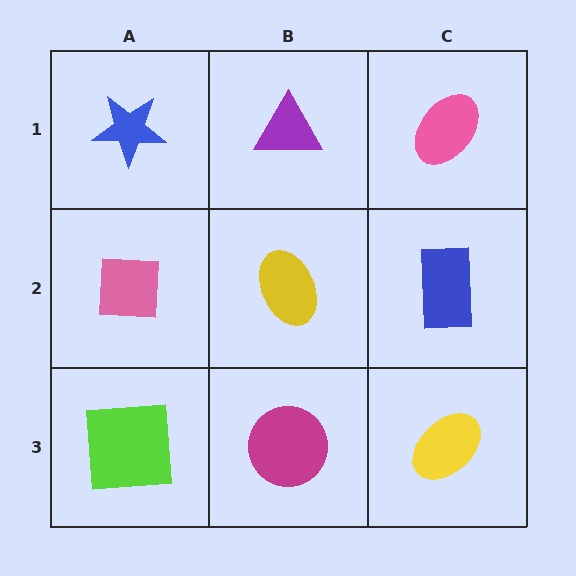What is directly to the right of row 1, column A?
A purple triangle.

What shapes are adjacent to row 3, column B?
A yellow ellipse (row 2, column B), a lime square (row 3, column A), a yellow ellipse (row 3, column C).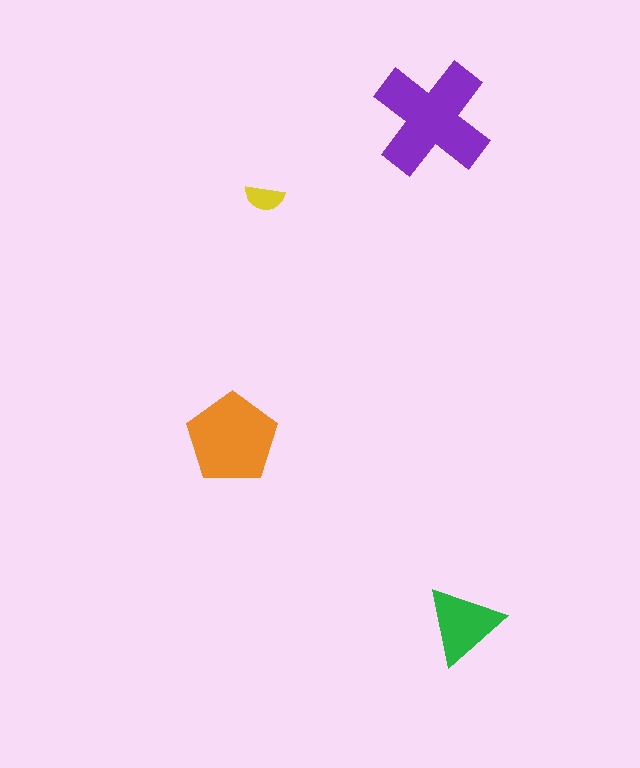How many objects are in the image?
There are 4 objects in the image.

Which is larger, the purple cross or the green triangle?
The purple cross.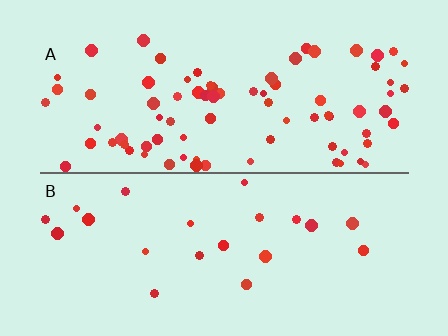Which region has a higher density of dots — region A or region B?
A (the top).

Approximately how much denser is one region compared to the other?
Approximately 3.7× — region A over region B.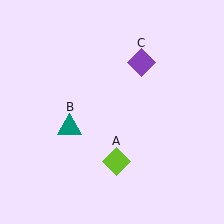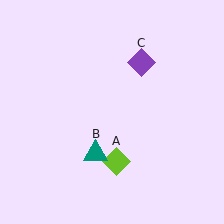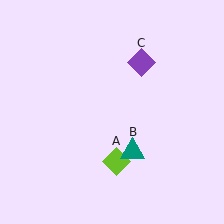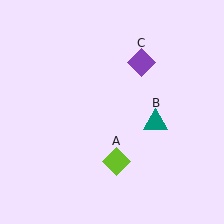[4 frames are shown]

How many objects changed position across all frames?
1 object changed position: teal triangle (object B).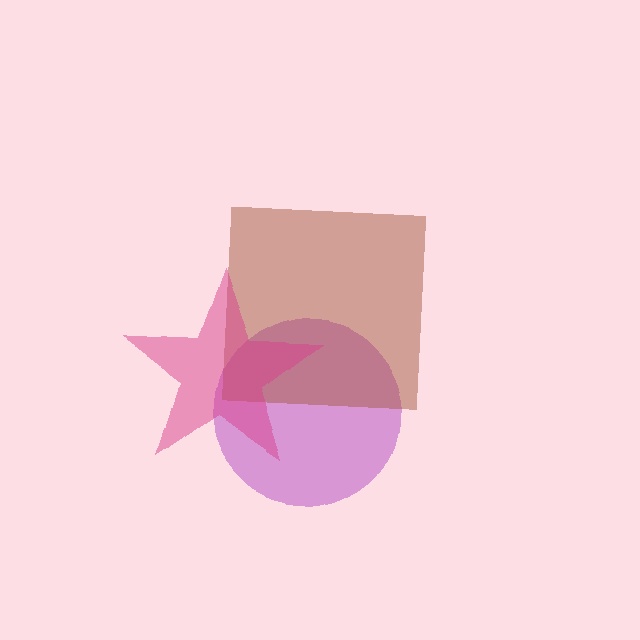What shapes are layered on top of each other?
The layered shapes are: a purple circle, a brown square, a magenta star.